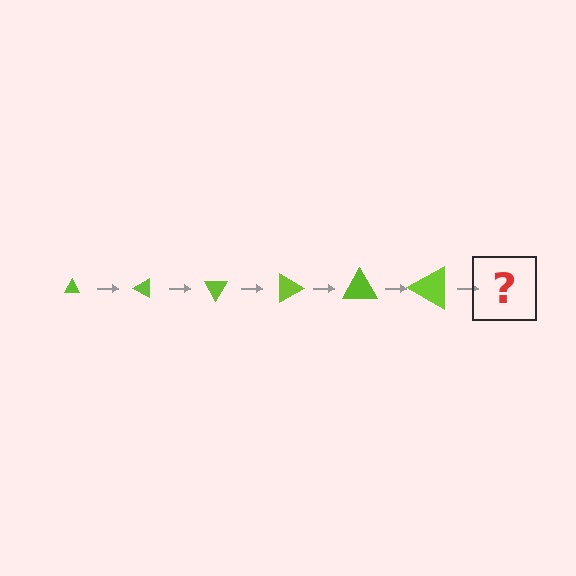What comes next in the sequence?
The next element should be a triangle, larger than the previous one and rotated 180 degrees from the start.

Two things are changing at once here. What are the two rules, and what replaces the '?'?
The two rules are that the triangle grows larger each step and it rotates 30 degrees each step. The '?' should be a triangle, larger than the previous one and rotated 180 degrees from the start.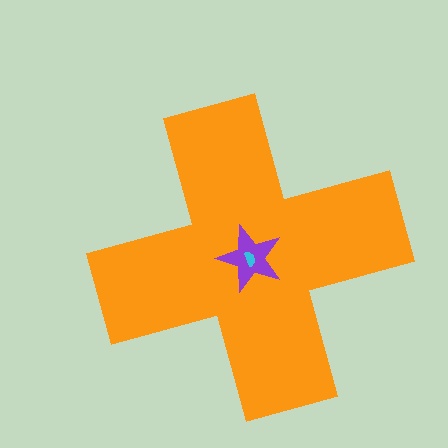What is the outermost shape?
The orange cross.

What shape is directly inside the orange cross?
The purple star.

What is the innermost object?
The cyan semicircle.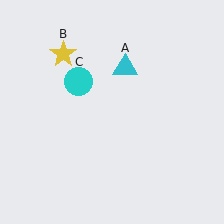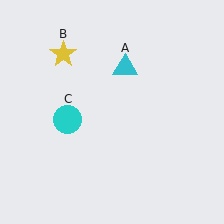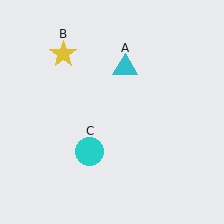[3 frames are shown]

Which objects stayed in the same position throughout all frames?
Cyan triangle (object A) and yellow star (object B) remained stationary.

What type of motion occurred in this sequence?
The cyan circle (object C) rotated counterclockwise around the center of the scene.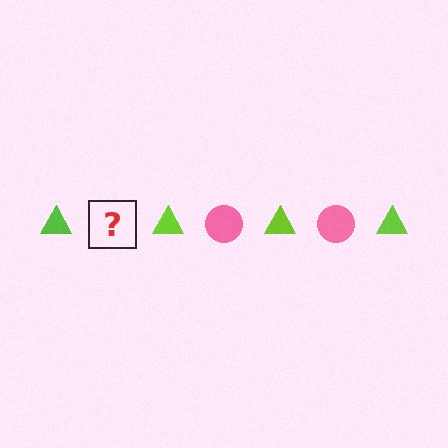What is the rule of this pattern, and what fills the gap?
The rule is that the pattern alternates between lime triangle and pink circle. The gap should be filled with a pink circle.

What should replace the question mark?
The question mark should be replaced with a pink circle.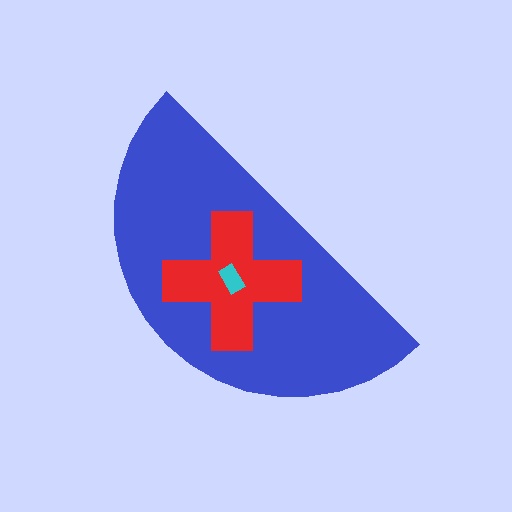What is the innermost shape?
The cyan rectangle.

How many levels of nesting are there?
3.